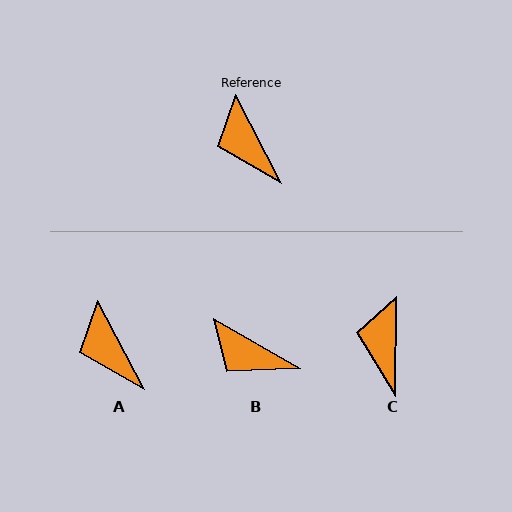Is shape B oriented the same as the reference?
No, it is off by about 32 degrees.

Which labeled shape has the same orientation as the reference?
A.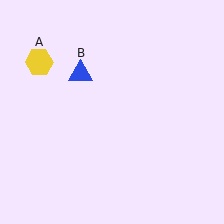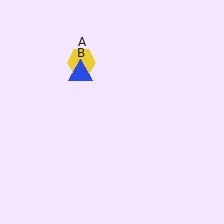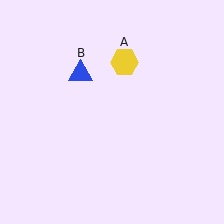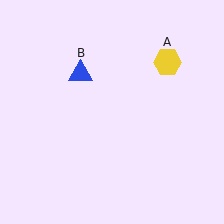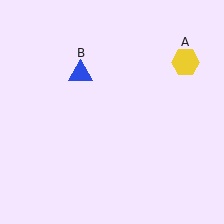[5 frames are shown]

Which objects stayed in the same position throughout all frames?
Blue triangle (object B) remained stationary.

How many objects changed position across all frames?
1 object changed position: yellow hexagon (object A).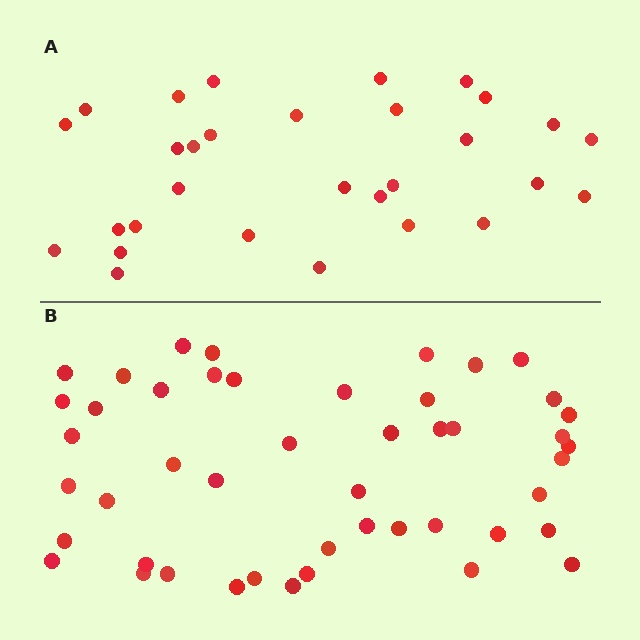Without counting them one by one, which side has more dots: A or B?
Region B (the bottom region) has more dots.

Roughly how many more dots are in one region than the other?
Region B has approximately 15 more dots than region A.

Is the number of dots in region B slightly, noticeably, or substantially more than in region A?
Region B has substantially more. The ratio is roughly 1.6 to 1.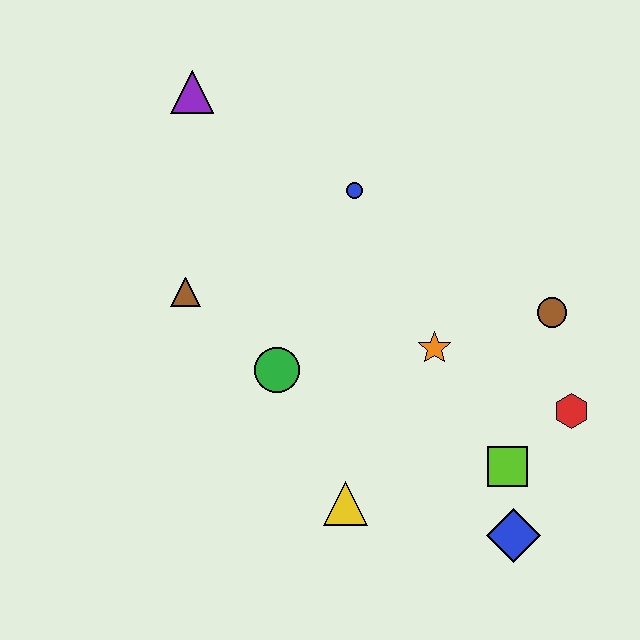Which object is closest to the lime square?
The blue diamond is closest to the lime square.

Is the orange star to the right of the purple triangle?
Yes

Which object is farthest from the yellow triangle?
The purple triangle is farthest from the yellow triangle.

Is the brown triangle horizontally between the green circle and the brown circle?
No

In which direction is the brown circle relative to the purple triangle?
The brown circle is to the right of the purple triangle.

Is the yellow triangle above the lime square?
No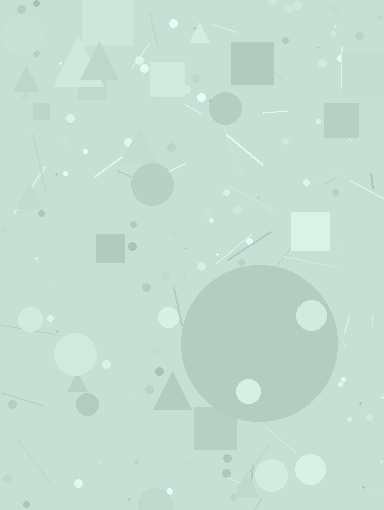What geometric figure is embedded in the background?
A circle is embedded in the background.